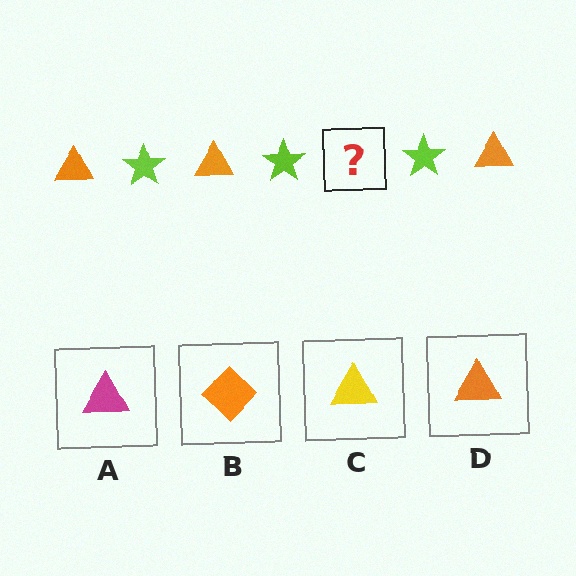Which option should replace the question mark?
Option D.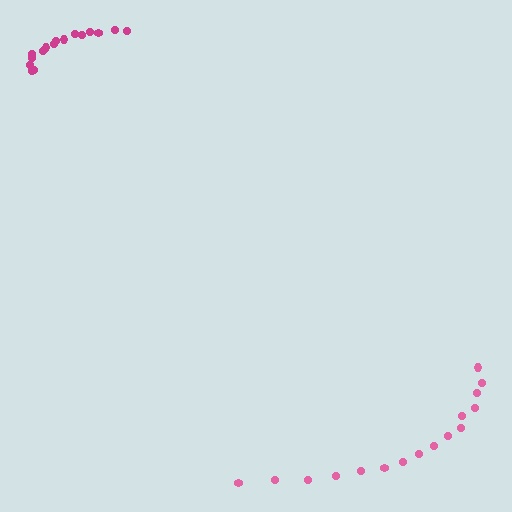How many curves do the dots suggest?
There are 2 distinct paths.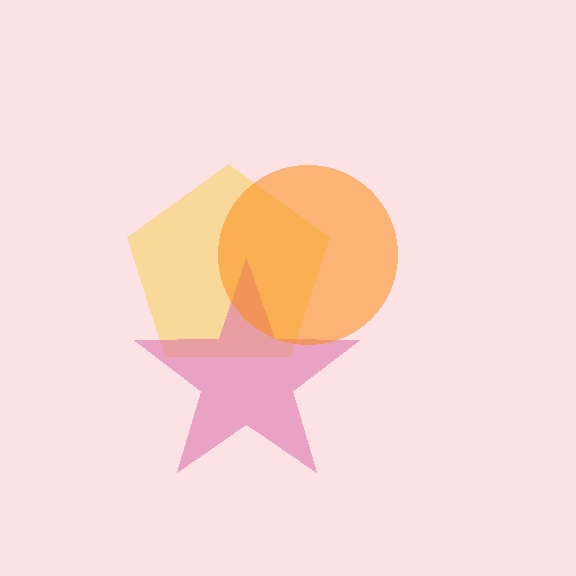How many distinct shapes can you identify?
There are 3 distinct shapes: a yellow pentagon, a pink star, an orange circle.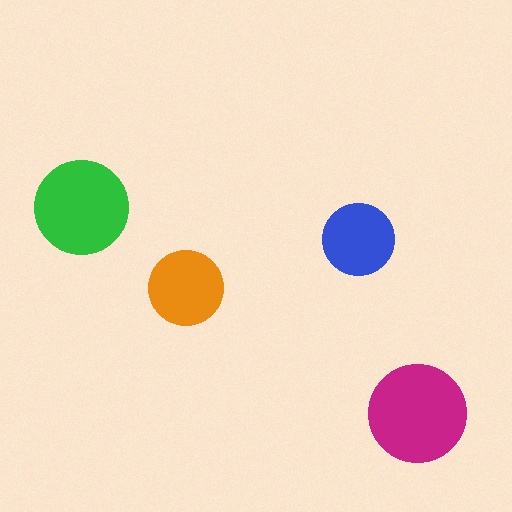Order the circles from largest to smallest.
the magenta one, the green one, the orange one, the blue one.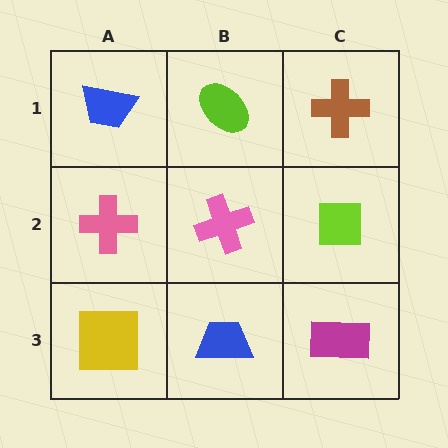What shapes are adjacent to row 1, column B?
A pink cross (row 2, column B), a blue trapezoid (row 1, column A), a brown cross (row 1, column C).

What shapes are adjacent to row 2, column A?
A blue trapezoid (row 1, column A), a yellow square (row 3, column A), a pink cross (row 2, column B).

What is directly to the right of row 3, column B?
A magenta rectangle.